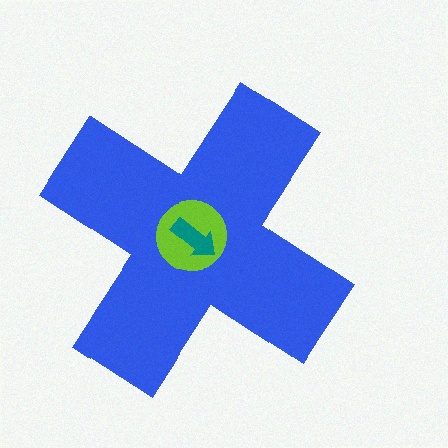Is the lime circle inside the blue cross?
Yes.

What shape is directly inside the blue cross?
The lime circle.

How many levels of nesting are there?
3.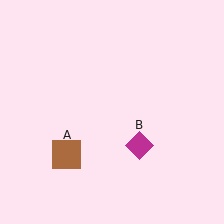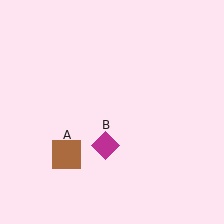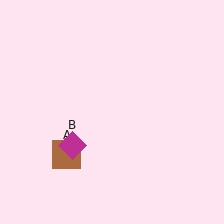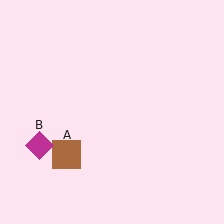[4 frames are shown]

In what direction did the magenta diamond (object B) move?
The magenta diamond (object B) moved left.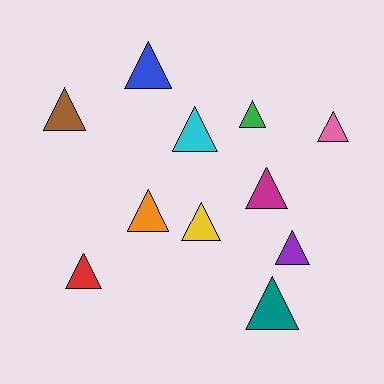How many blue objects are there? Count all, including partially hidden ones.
There is 1 blue object.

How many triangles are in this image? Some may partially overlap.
There are 11 triangles.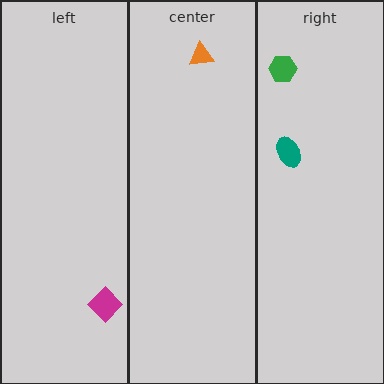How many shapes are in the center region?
1.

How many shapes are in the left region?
1.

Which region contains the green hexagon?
The right region.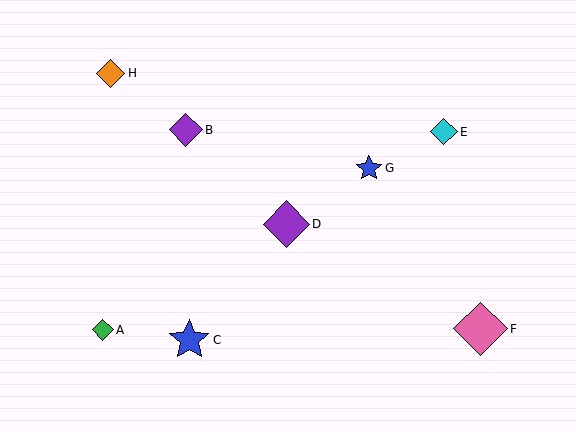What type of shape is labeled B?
Shape B is a purple diamond.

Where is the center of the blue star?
The center of the blue star is at (369, 168).